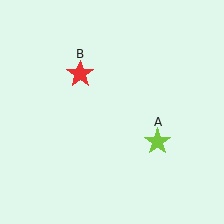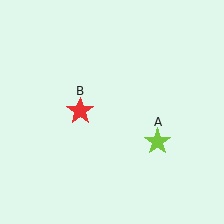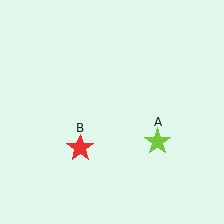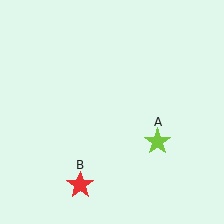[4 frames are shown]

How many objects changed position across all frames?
1 object changed position: red star (object B).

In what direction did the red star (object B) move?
The red star (object B) moved down.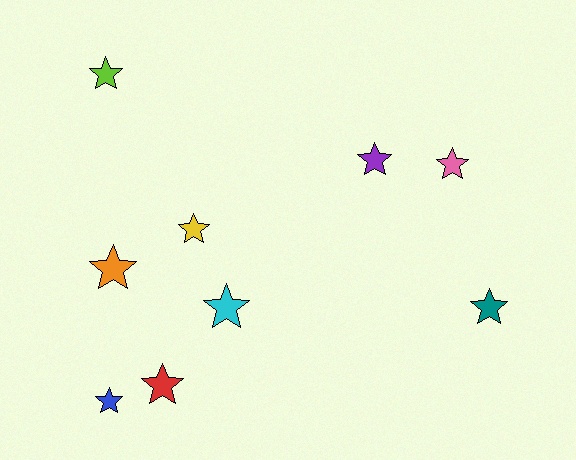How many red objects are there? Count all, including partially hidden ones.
There is 1 red object.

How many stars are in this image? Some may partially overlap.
There are 9 stars.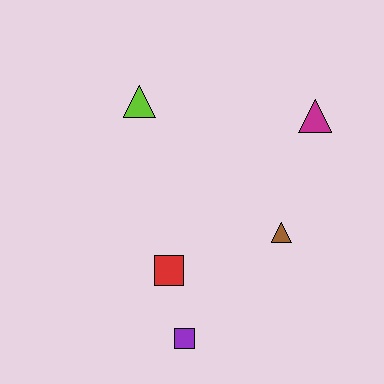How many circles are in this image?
There are no circles.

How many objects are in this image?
There are 5 objects.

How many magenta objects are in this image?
There is 1 magenta object.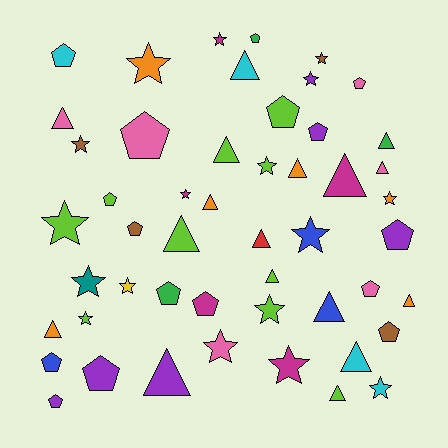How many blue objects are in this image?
There are 3 blue objects.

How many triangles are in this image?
There are 17 triangles.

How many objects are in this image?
There are 50 objects.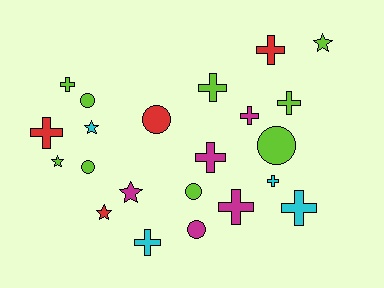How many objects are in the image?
There are 22 objects.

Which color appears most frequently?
Lime, with 9 objects.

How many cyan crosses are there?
There are 3 cyan crosses.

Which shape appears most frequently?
Cross, with 11 objects.